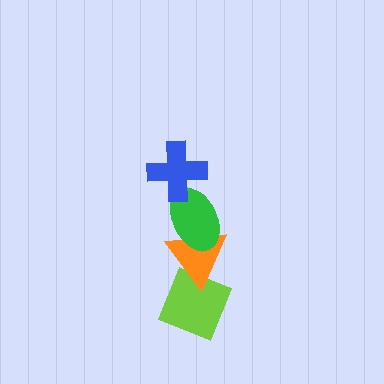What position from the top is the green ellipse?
The green ellipse is 2nd from the top.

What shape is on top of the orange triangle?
The green ellipse is on top of the orange triangle.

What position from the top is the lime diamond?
The lime diamond is 4th from the top.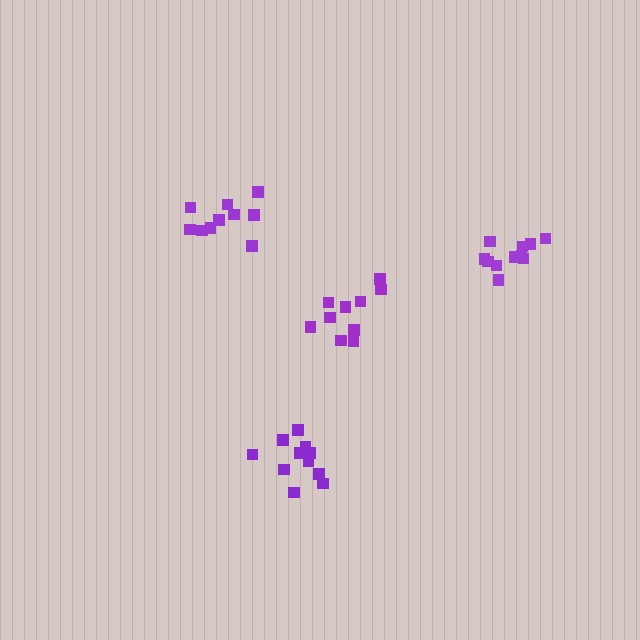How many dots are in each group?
Group 1: 11 dots, Group 2: 11 dots, Group 3: 10 dots, Group 4: 10 dots (42 total).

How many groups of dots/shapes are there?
There are 4 groups.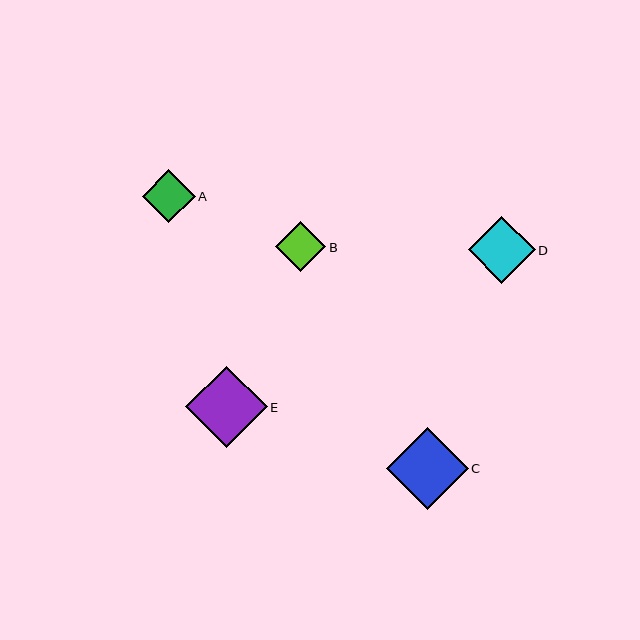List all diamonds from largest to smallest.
From largest to smallest: C, E, D, A, B.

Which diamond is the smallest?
Diamond B is the smallest with a size of approximately 50 pixels.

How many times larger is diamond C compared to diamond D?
Diamond C is approximately 1.2 times the size of diamond D.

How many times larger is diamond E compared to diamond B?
Diamond E is approximately 1.6 times the size of diamond B.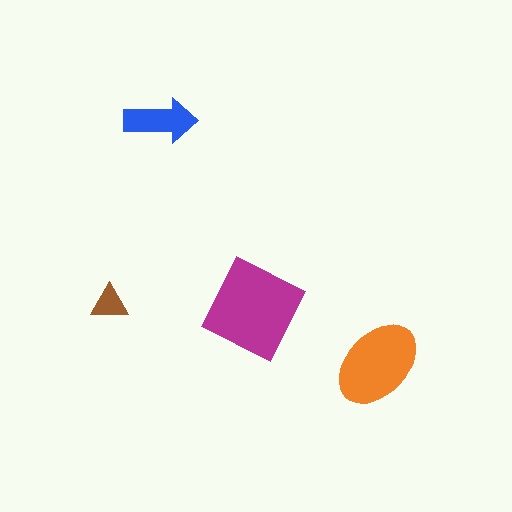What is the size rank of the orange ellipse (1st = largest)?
2nd.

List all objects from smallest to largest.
The brown triangle, the blue arrow, the orange ellipse, the magenta square.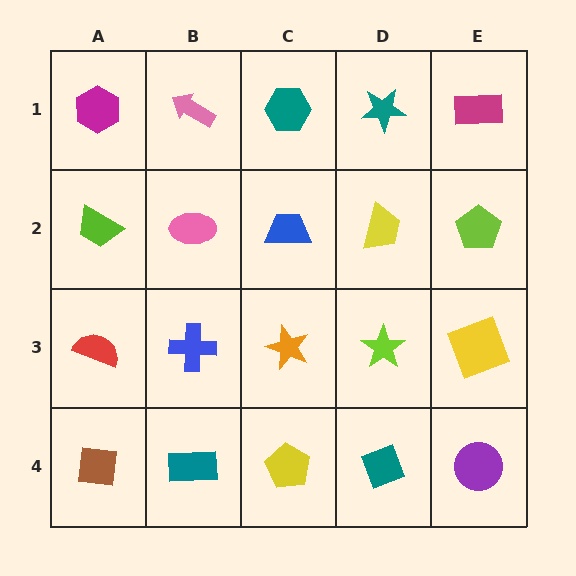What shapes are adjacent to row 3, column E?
A lime pentagon (row 2, column E), a purple circle (row 4, column E), a lime star (row 3, column D).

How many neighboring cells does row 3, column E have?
3.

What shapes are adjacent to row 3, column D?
A yellow trapezoid (row 2, column D), a teal diamond (row 4, column D), an orange star (row 3, column C), a yellow square (row 3, column E).